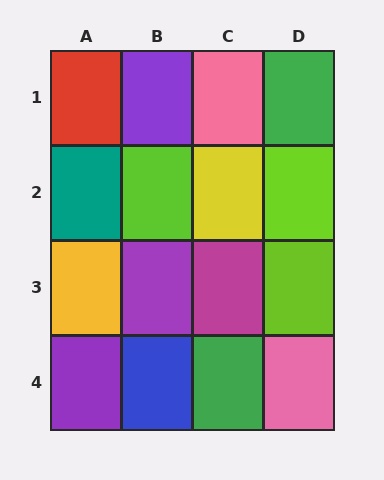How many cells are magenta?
1 cell is magenta.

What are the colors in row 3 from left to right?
Yellow, purple, magenta, lime.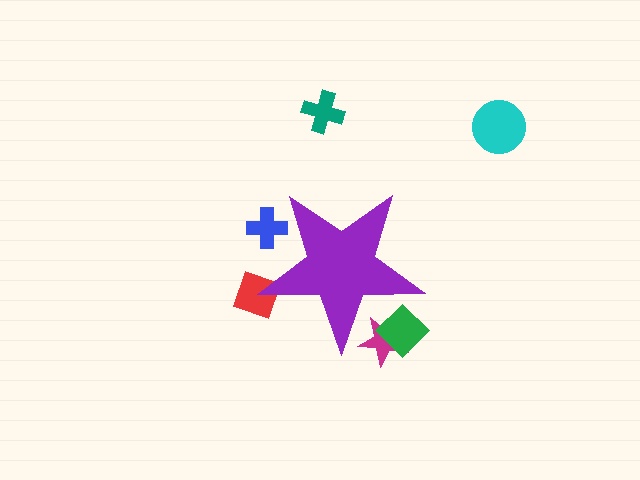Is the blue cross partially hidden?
Yes, the blue cross is partially hidden behind the purple star.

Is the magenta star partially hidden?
Yes, the magenta star is partially hidden behind the purple star.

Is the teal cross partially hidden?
No, the teal cross is fully visible.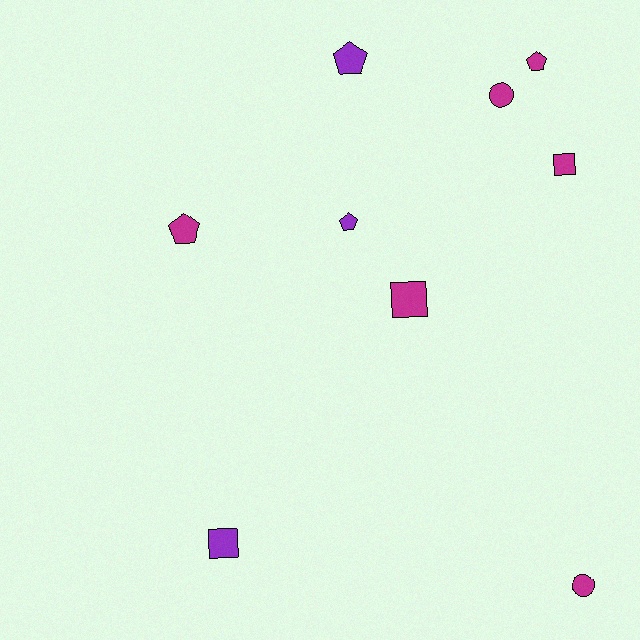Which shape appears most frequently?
Pentagon, with 4 objects.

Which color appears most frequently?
Magenta, with 6 objects.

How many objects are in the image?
There are 9 objects.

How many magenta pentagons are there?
There are 2 magenta pentagons.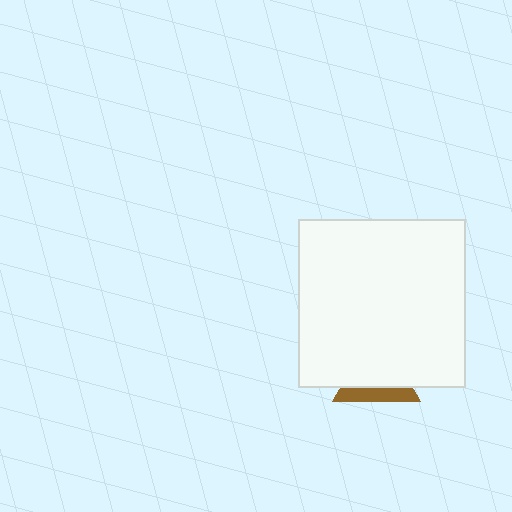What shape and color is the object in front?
The object in front is a white square.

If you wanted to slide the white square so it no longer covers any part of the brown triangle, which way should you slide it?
Slide it up — that is the most direct way to separate the two shapes.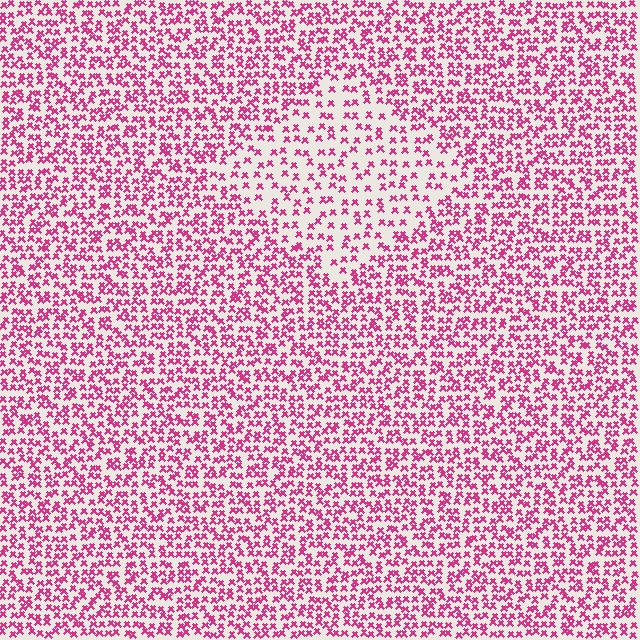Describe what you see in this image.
The image contains small magenta elements arranged at two different densities. A diamond-shaped region is visible where the elements are less densely packed than the surrounding area.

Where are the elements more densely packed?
The elements are more densely packed outside the diamond boundary.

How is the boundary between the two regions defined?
The boundary is defined by a change in element density (approximately 1.9x ratio). All elements are the same color, size, and shape.